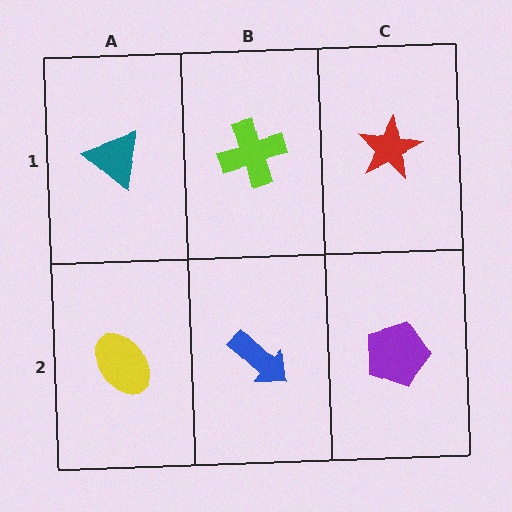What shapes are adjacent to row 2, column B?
A lime cross (row 1, column B), a yellow ellipse (row 2, column A), a purple pentagon (row 2, column C).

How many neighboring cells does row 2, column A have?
2.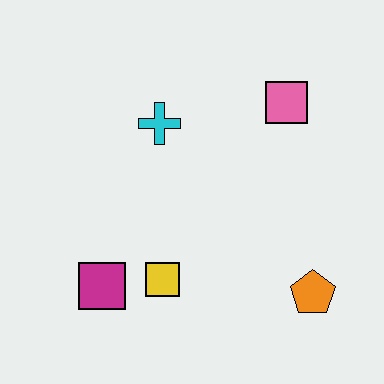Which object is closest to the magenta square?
The yellow square is closest to the magenta square.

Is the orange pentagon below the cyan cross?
Yes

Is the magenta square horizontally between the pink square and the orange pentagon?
No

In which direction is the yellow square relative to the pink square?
The yellow square is below the pink square.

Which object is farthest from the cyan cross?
The orange pentagon is farthest from the cyan cross.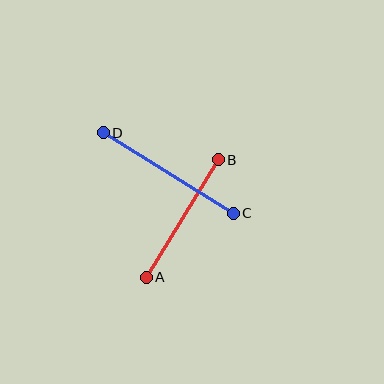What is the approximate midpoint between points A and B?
The midpoint is at approximately (182, 218) pixels.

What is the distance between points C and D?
The distance is approximately 153 pixels.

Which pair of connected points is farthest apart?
Points C and D are farthest apart.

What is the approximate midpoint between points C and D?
The midpoint is at approximately (168, 173) pixels.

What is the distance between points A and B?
The distance is approximately 138 pixels.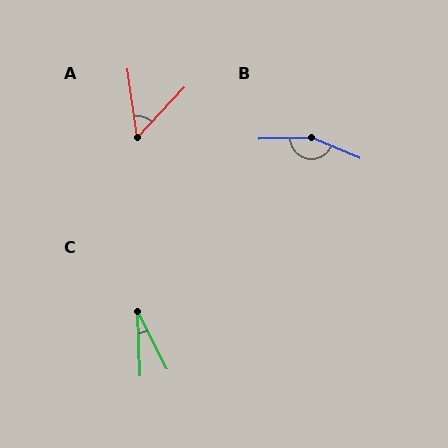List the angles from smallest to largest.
C (25°), A (51°), B (155°).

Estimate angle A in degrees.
Approximately 51 degrees.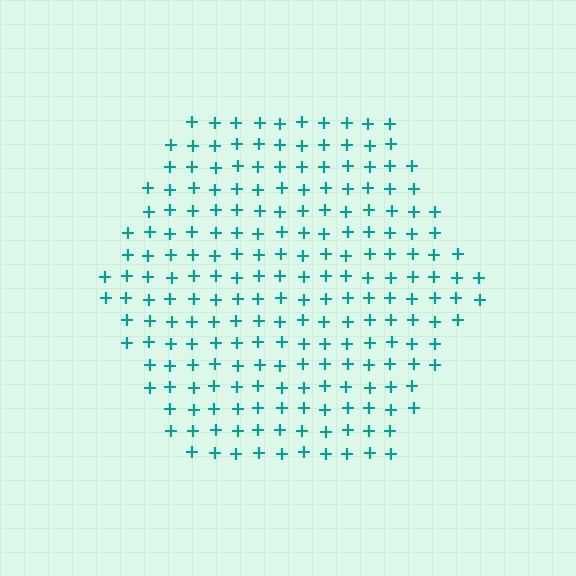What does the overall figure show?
The overall figure shows a hexagon.